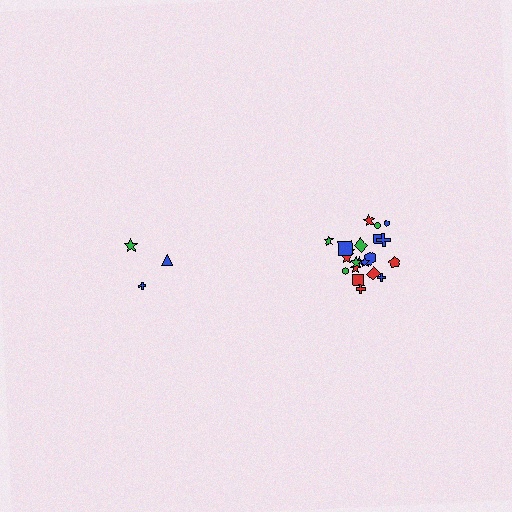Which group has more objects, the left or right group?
The right group.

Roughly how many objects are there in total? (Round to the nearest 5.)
Roughly 25 objects in total.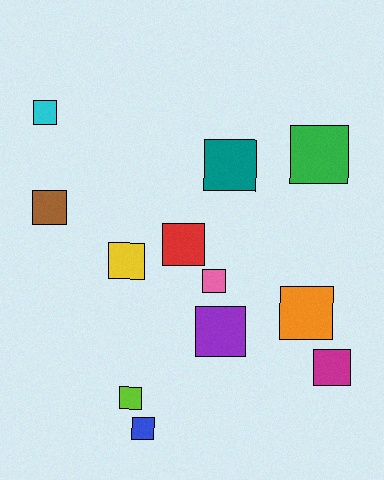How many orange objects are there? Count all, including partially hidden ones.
There is 1 orange object.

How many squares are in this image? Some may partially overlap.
There are 12 squares.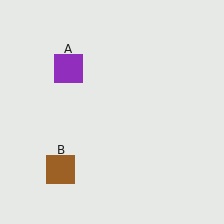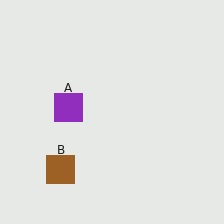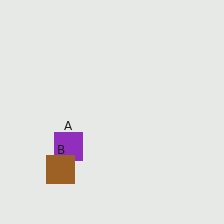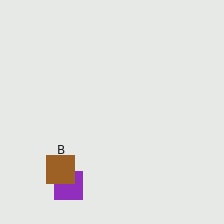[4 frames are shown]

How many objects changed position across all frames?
1 object changed position: purple square (object A).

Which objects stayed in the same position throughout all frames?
Brown square (object B) remained stationary.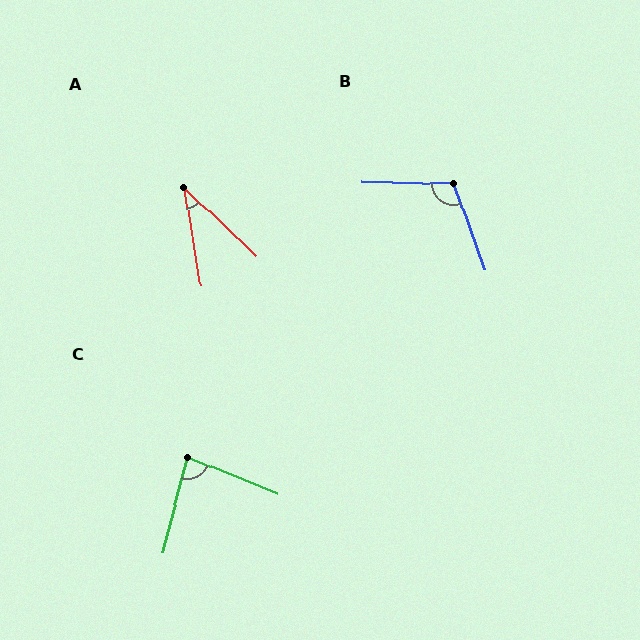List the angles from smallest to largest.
A (37°), C (82°), B (111°).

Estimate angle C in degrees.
Approximately 82 degrees.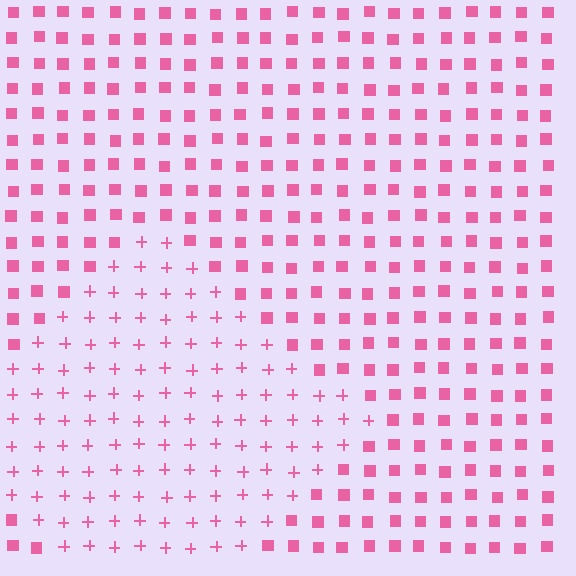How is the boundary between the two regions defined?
The boundary is defined by a change in element shape: plus signs inside vs. squares outside. All elements share the same color and spacing.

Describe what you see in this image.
The image is filled with small pink elements arranged in a uniform grid. A diamond-shaped region contains plus signs, while the surrounding area contains squares. The boundary is defined purely by the change in element shape.